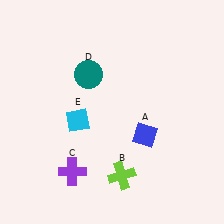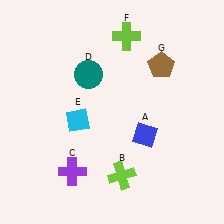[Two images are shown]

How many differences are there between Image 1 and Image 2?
There are 2 differences between the two images.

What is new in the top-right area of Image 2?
A lime cross (F) was added in the top-right area of Image 2.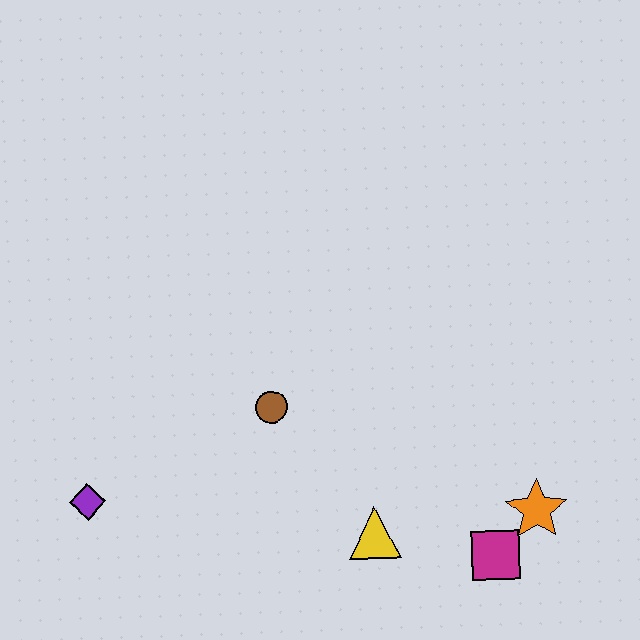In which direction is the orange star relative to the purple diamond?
The orange star is to the right of the purple diamond.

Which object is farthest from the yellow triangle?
The purple diamond is farthest from the yellow triangle.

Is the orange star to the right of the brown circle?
Yes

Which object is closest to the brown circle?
The yellow triangle is closest to the brown circle.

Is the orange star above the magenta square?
Yes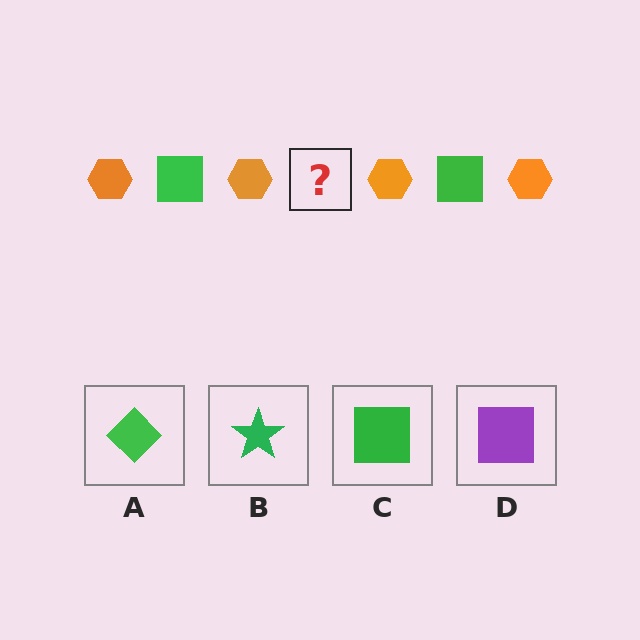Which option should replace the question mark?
Option C.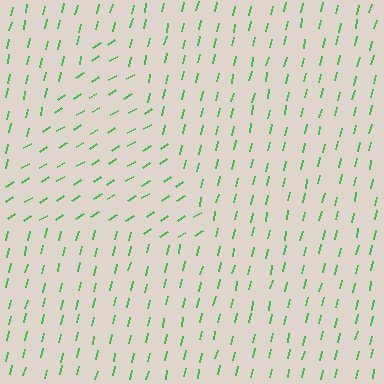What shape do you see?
I see a triangle.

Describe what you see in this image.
The image is filled with small green line segments. A triangle region in the image has lines oriented differently from the surrounding lines, creating a visible texture boundary.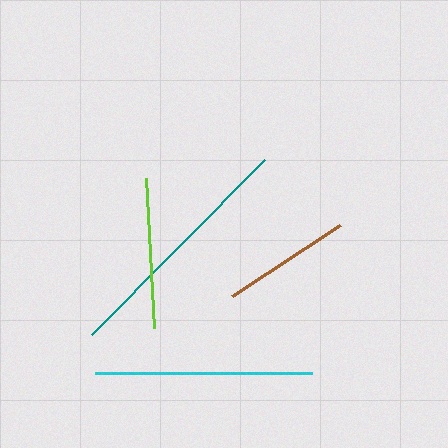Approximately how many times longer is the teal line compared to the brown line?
The teal line is approximately 1.9 times the length of the brown line.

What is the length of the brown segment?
The brown segment is approximately 130 pixels long.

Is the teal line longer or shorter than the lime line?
The teal line is longer than the lime line.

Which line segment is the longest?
The teal line is the longest at approximately 246 pixels.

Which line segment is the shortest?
The brown line is the shortest at approximately 130 pixels.